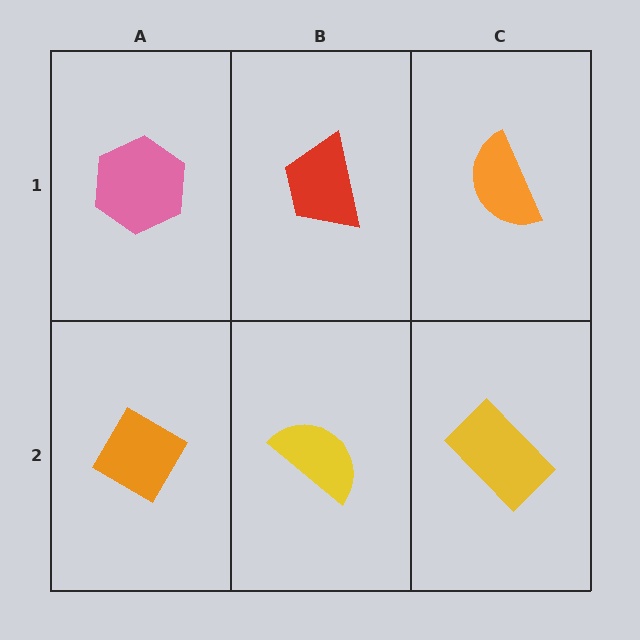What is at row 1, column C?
An orange semicircle.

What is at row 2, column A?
An orange diamond.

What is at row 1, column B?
A red trapezoid.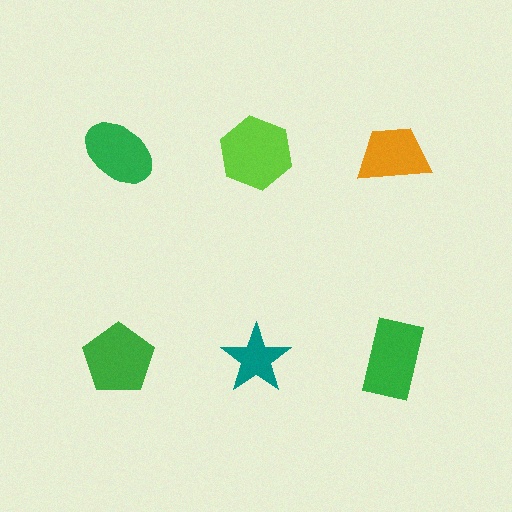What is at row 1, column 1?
A green ellipse.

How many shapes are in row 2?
3 shapes.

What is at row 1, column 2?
A lime hexagon.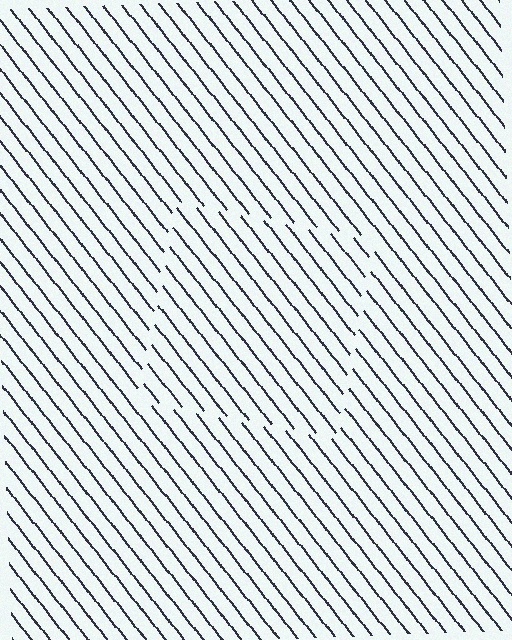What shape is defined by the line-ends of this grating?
An illusory square. The interior of the shape contains the same grating, shifted by half a period — the contour is defined by the phase discontinuity where line-ends from the inner and outer gratings abut.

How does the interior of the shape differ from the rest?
The interior of the shape contains the same grating, shifted by half a period — the contour is defined by the phase discontinuity where line-ends from the inner and outer gratings abut.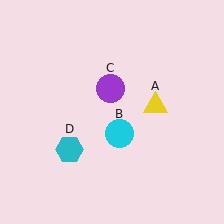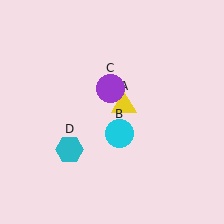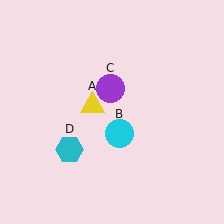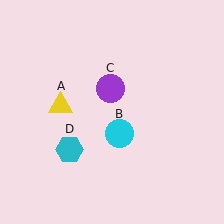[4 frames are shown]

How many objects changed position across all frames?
1 object changed position: yellow triangle (object A).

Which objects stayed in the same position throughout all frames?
Cyan circle (object B) and purple circle (object C) and cyan hexagon (object D) remained stationary.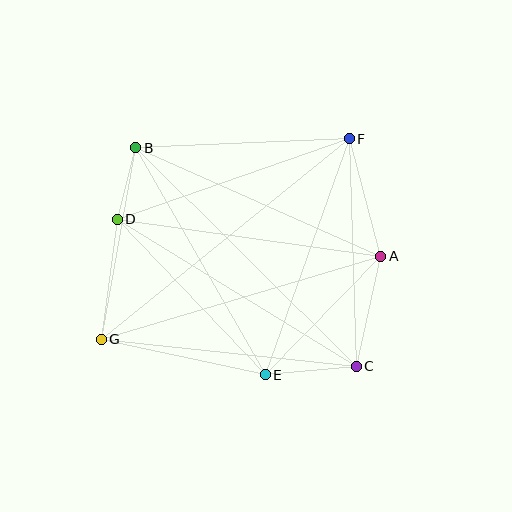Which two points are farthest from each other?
Points F and G are farthest from each other.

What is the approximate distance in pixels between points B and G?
The distance between B and G is approximately 195 pixels.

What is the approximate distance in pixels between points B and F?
The distance between B and F is approximately 214 pixels.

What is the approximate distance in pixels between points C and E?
The distance between C and E is approximately 92 pixels.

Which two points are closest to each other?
Points B and D are closest to each other.